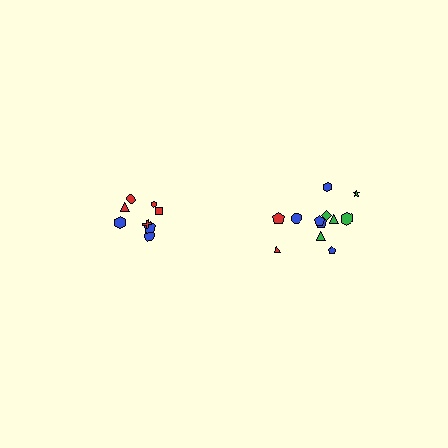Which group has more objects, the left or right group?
The right group.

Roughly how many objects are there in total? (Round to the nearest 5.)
Roughly 20 objects in total.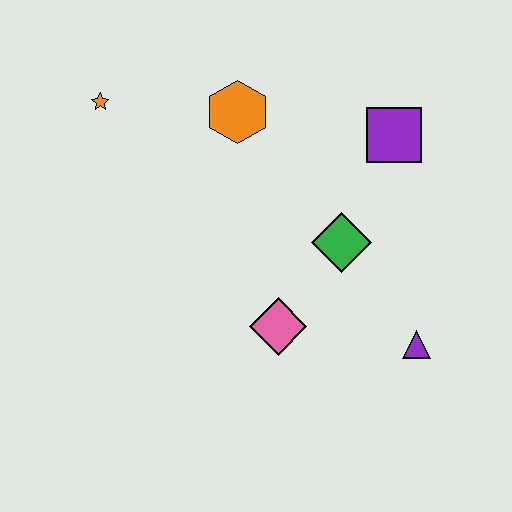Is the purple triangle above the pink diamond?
No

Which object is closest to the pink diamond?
The green diamond is closest to the pink diamond.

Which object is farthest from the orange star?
The purple triangle is farthest from the orange star.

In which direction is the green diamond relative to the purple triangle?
The green diamond is above the purple triangle.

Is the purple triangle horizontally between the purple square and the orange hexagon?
No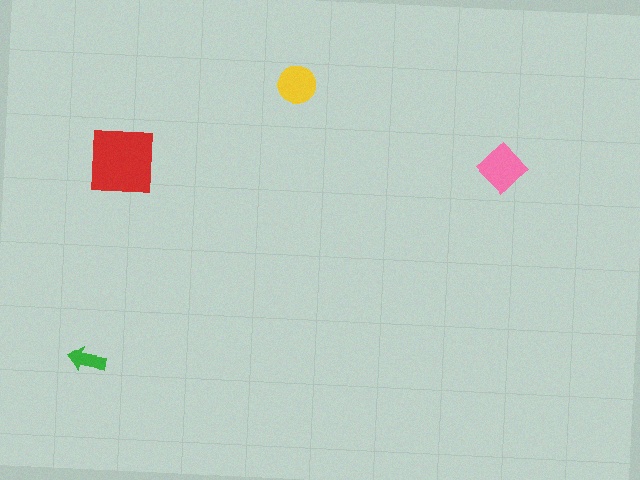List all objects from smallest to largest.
The green arrow, the yellow circle, the pink diamond, the red square.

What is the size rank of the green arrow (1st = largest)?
4th.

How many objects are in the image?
There are 4 objects in the image.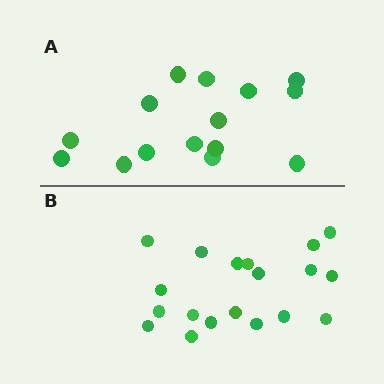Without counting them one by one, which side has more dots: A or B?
Region B (the bottom region) has more dots.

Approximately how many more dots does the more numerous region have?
Region B has about 4 more dots than region A.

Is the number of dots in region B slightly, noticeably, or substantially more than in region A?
Region B has noticeably more, but not dramatically so. The ratio is roughly 1.3 to 1.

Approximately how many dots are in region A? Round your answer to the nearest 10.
About 20 dots. (The exact count is 15, which rounds to 20.)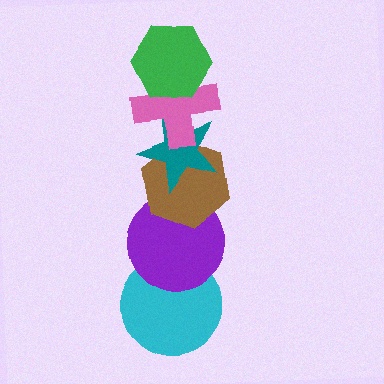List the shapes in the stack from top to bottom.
From top to bottom: the green hexagon, the pink cross, the teal star, the brown hexagon, the purple circle, the cyan circle.